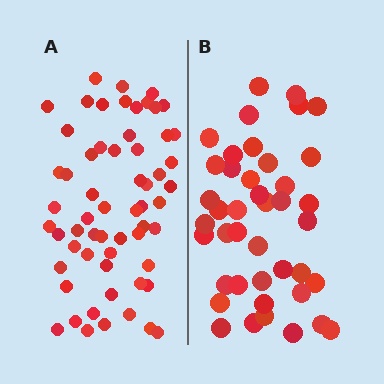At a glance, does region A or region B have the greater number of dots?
Region A (the left region) has more dots.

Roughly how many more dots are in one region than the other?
Region A has approximately 20 more dots than region B.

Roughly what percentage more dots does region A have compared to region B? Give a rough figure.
About 45% more.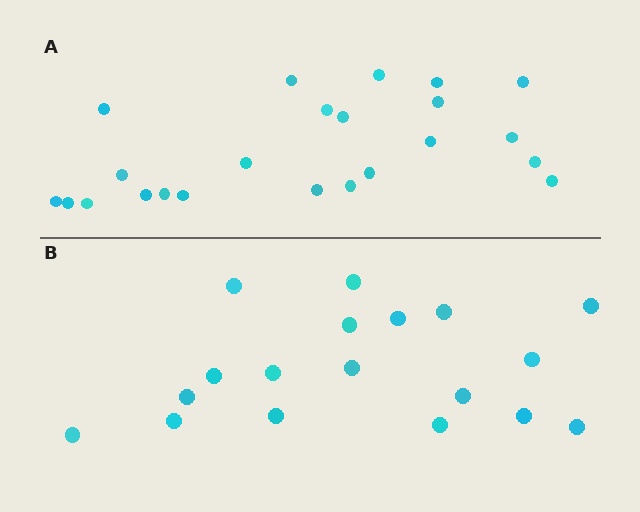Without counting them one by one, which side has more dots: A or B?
Region A (the top region) has more dots.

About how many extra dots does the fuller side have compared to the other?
Region A has about 5 more dots than region B.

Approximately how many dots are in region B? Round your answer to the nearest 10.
About 20 dots. (The exact count is 18, which rounds to 20.)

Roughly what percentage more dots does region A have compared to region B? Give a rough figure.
About 30% more.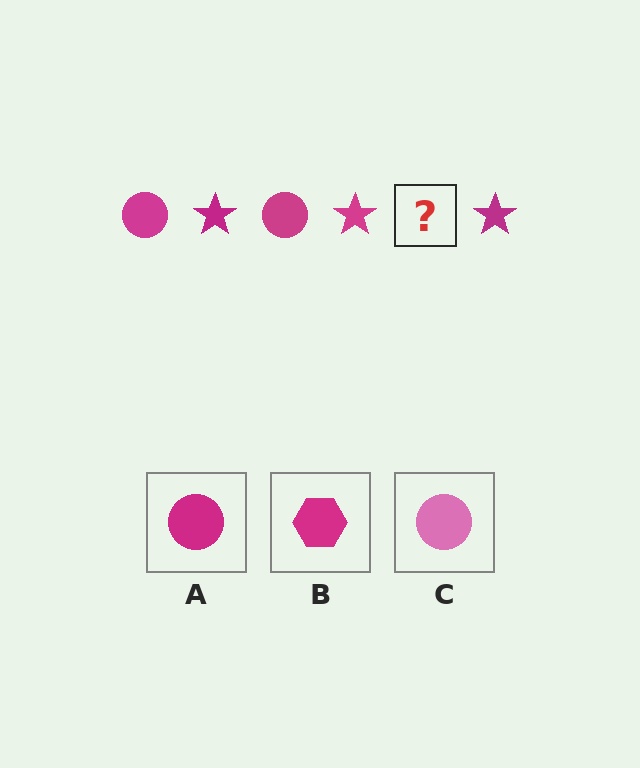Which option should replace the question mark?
Option A.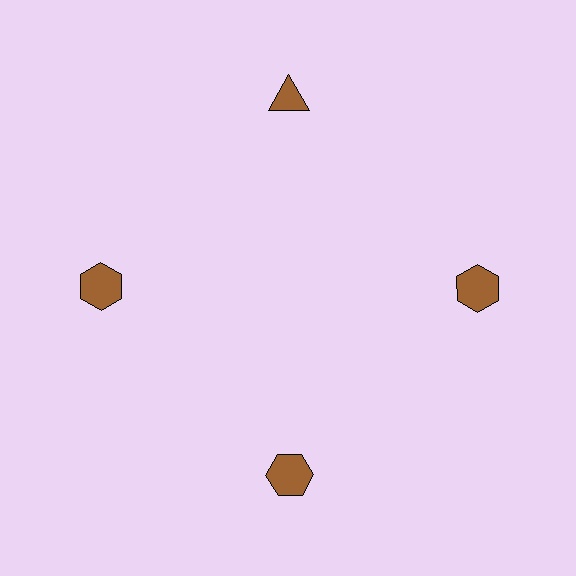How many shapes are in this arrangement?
There are 4 shapes arranged in a ring pattern.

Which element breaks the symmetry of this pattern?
The brown triangle at roughly the 12 o'clock position breaks the symmetry. All other shapes are brown hexagons.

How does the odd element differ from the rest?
It has a different shape: triangle instead of hexagon.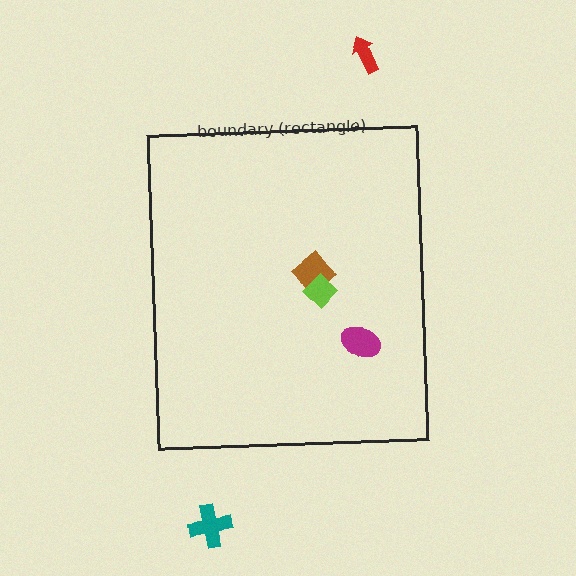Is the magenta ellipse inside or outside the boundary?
Inside.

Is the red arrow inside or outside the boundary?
Outside.